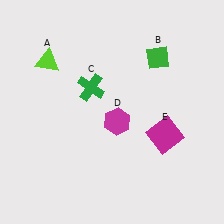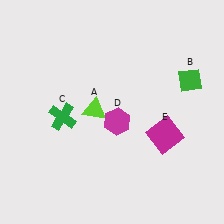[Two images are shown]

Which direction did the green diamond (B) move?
The green diamond (B) moved right.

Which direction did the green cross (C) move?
The green cross (C) moved down.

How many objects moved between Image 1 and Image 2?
3 objects moved between the two images.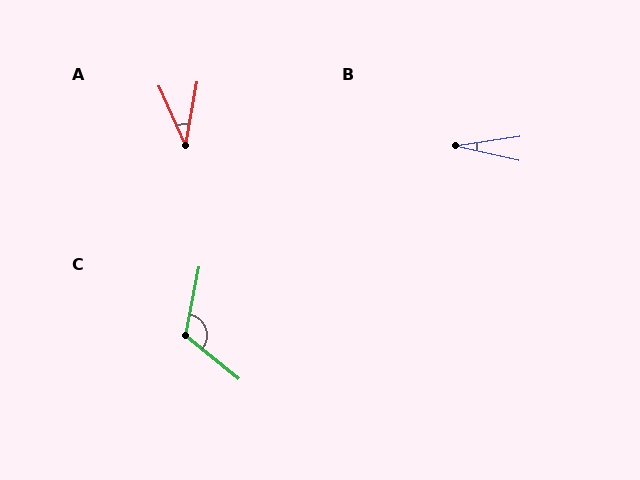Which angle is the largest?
C, at approximately 118 degrees.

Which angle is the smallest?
B, at approximately 21 degrees.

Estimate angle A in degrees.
Approximately 35 degrees.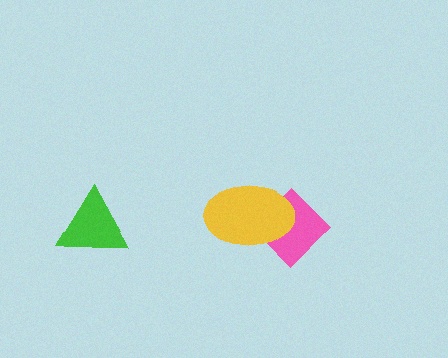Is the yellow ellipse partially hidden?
No, no other shape covers it.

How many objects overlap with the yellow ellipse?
1 object overlaps with the yellow ellipse.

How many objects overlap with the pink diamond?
1 object overlaps with the pink diamond.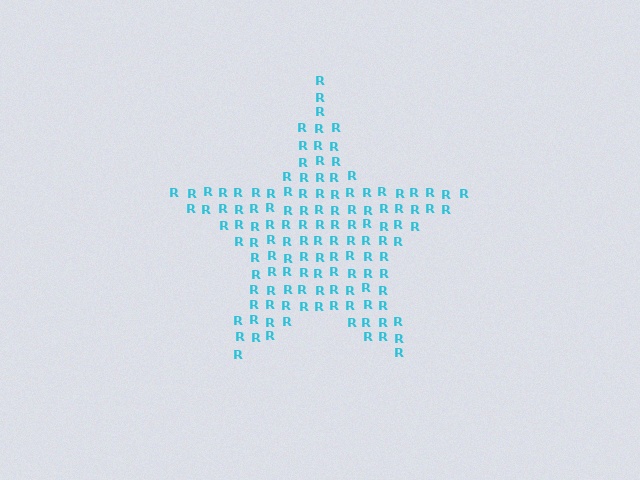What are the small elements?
The small elements are letter R's.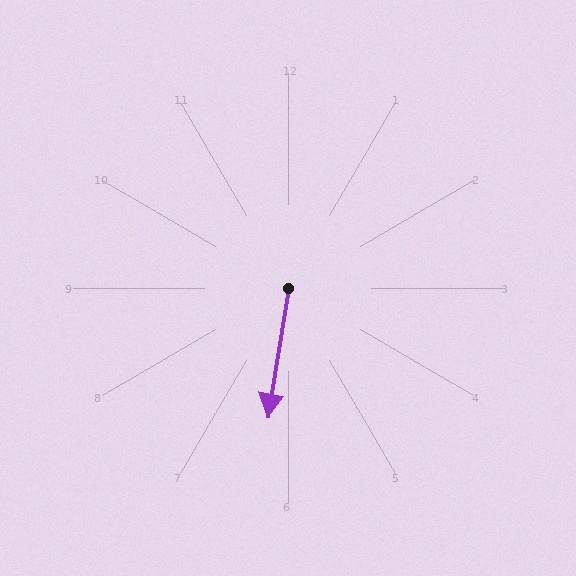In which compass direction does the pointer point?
South.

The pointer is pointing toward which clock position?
Roughly 6 o'clock.